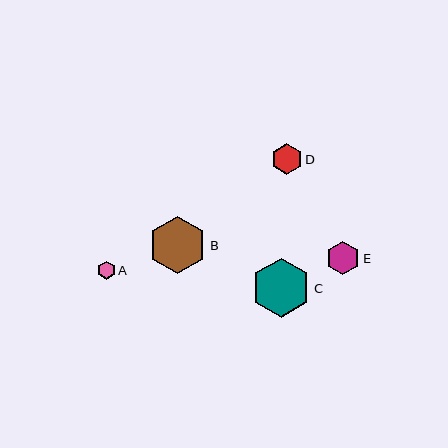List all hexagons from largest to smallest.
From largest to smallest: C, B, E, D, A.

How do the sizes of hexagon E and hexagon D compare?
Hexagon E and hexagon D are approximately the same size.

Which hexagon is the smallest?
Hexagon A is the smallest with a size of approximately 18 pixels.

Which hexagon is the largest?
Hexagon C is the largest with a size of approximately 59 pixels.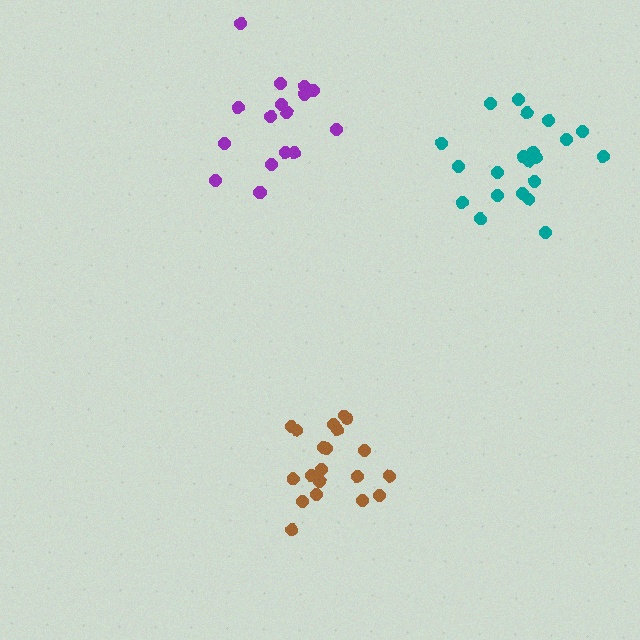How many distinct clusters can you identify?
There are 3 distinct clusters.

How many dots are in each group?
Group 1: 17 dots, Group 2: 20 dots, Group 3: 21 dots (58 total).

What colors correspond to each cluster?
The clusters are colored: purple, brown, teal.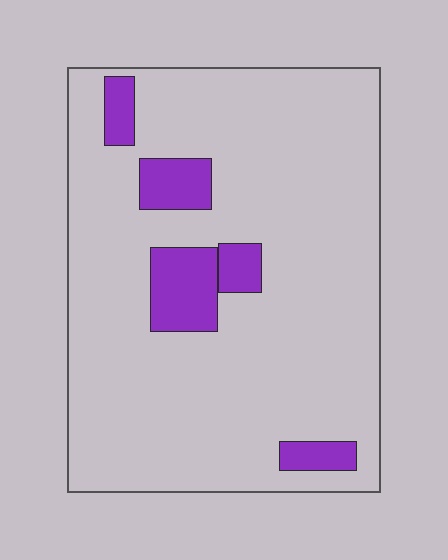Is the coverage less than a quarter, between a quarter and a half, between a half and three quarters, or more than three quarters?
Less than a quarter.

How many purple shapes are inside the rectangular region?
5.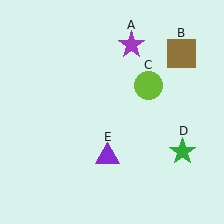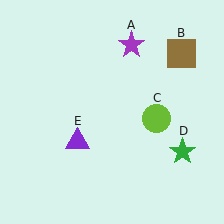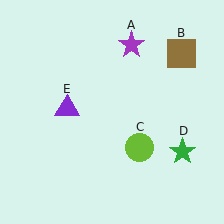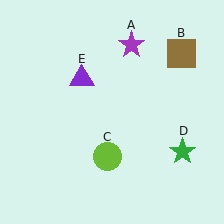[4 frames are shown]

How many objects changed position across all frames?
2 objects changed position: lime circle (object C), purple triangle (object E).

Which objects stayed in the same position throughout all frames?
Purple star (object A) and brown square (object B) and green star (object D) remained stationary.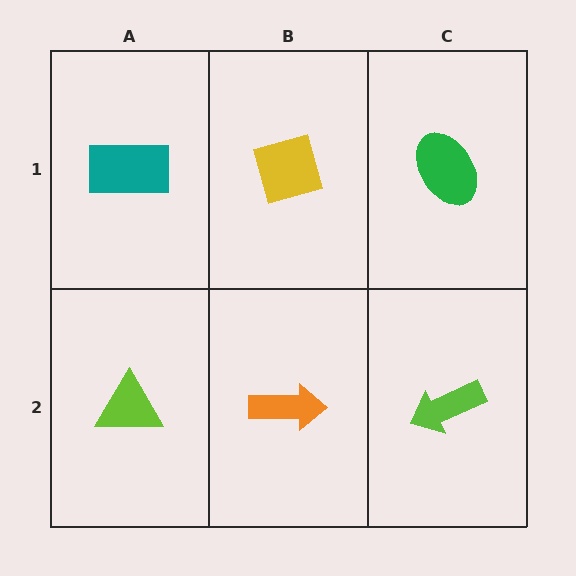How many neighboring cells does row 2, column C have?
2.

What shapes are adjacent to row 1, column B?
An orange arrow (row 2, column B), a teal rectangle (row 1, column A), a green ellipse (row 1, column C).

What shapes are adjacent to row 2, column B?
A yellow diamond (row 1, column B), a lime triangle (row 2, column A), a lime arrow (row 2, column C).